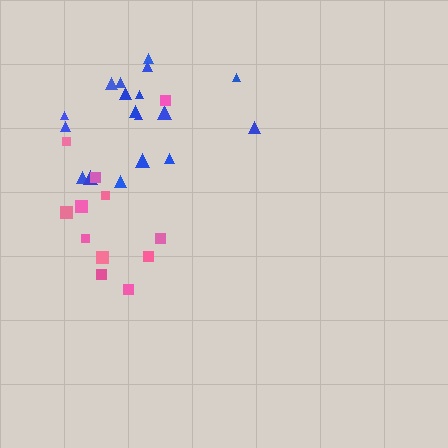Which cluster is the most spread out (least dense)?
Pink.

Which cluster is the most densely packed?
Blue.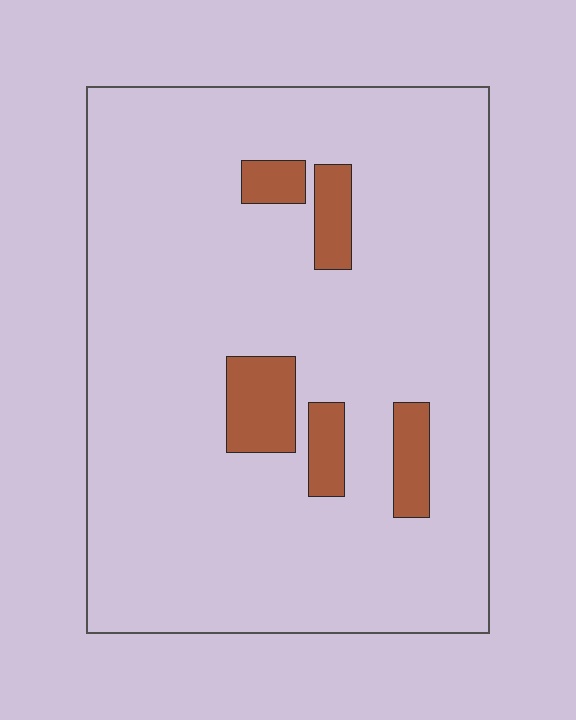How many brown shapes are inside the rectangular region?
5.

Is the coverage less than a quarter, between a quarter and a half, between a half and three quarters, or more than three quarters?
Less than a quarter.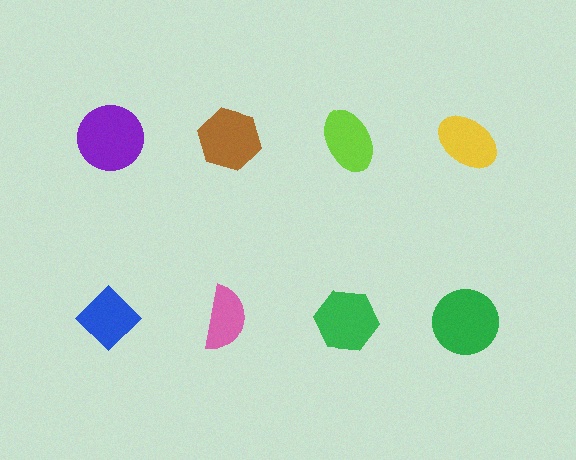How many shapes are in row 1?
4 shapes.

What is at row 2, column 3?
A green hexagon.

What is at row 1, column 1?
A purple circle.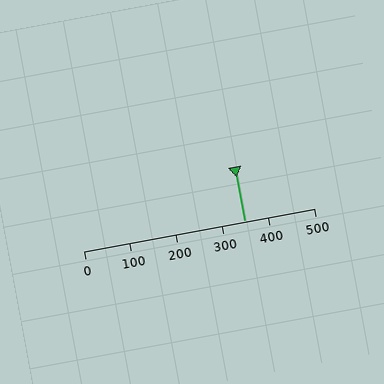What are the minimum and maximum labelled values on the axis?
The axis runs from 0 to 500.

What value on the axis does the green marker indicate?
The marker indicates approximately 350.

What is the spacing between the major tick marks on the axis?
The major ticks are spaced 100 apart.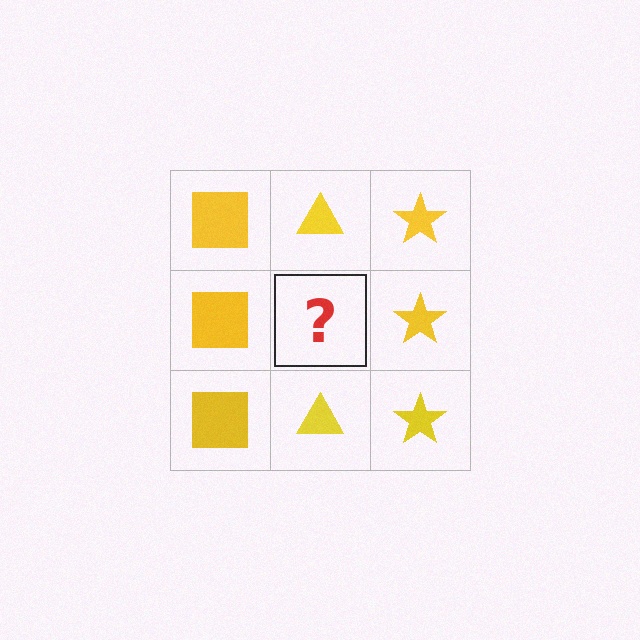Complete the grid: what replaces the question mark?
The question mark should be replaced with a yellow triangle.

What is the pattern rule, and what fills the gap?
The rule is that each column has a consistent shape. The gap should be filled with a yellow triangle.